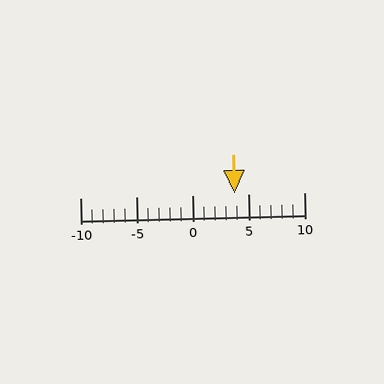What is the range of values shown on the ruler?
The ruler shows values from -10 to 10.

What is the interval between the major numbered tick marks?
The major tick marks are spaced 5 units apart.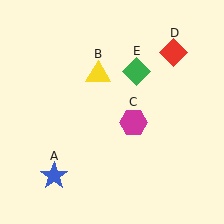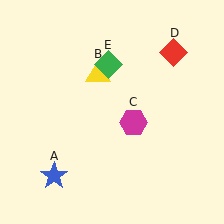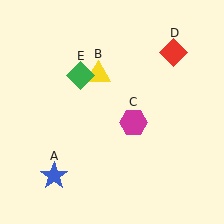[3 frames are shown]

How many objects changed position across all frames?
1 object changed position: green diamond (object E).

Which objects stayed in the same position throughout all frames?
Blue star (object A) and yellow triangle (object B) and magenta hexagon (object C) and red diamond (object D) remained stationary.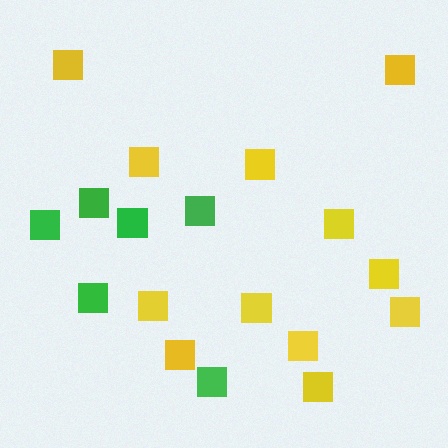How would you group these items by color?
There are 2 groups: one group of yellow squares (12) and one group of green squares (6).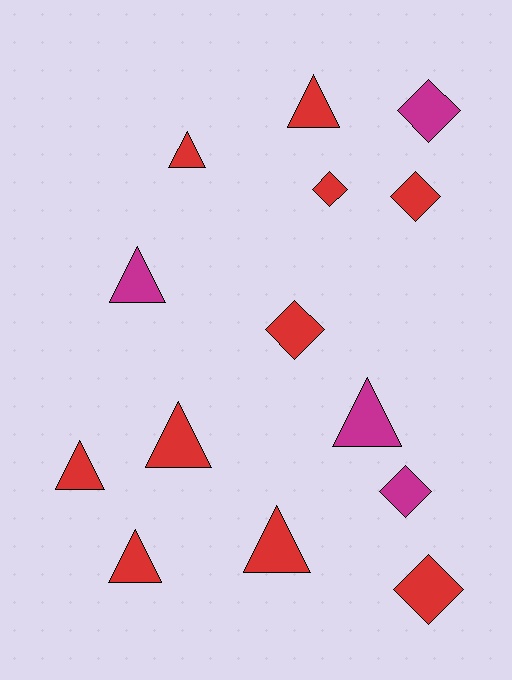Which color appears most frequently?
Red, with 10 objects.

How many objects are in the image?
There are 14 objects.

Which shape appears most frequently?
Triangle, with 8 objects.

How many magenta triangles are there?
There are 2 magenta triangles.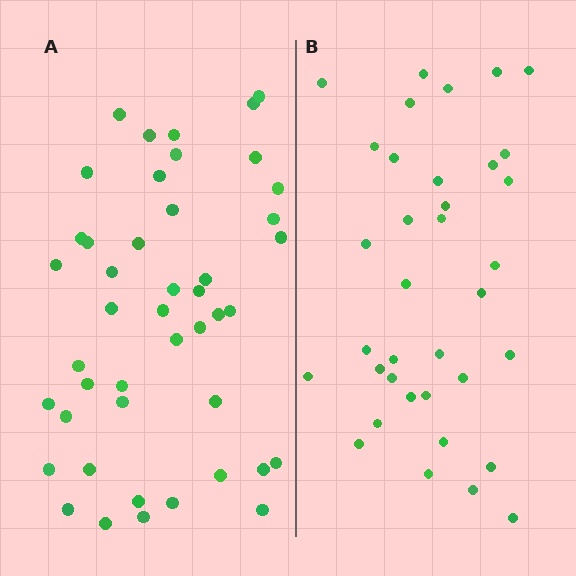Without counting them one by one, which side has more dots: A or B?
Region A (the left region) has more dots.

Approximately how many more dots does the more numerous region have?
Region A has roughly 8 or so more dots than region B.